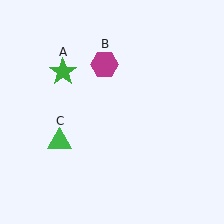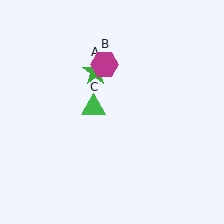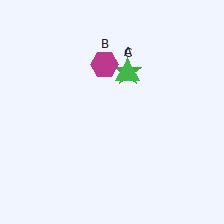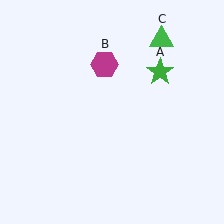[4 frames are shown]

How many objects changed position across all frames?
2 objects changed position: green star (object A), green triangle (object C).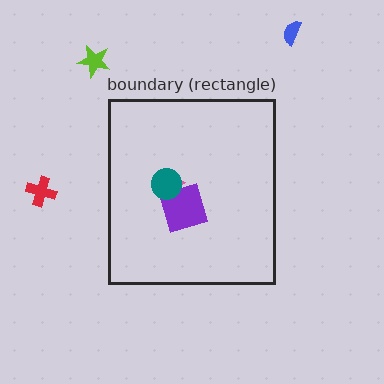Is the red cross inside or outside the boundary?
Outside.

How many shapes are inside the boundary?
3 inside, 3 outside.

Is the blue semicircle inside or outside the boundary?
Outside.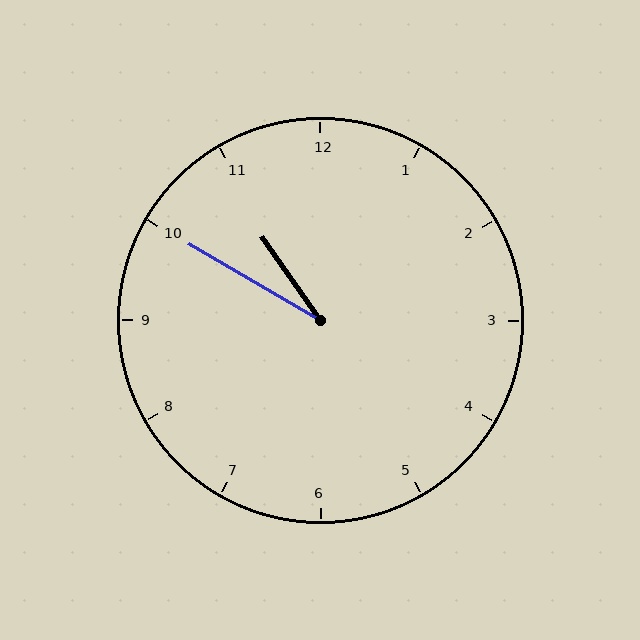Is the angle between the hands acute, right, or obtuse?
It is acute.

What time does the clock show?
10:50.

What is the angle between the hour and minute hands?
Approximately 25 degrees.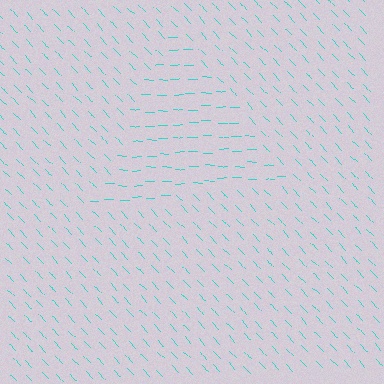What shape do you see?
I see a triangle.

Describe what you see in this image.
The image is filled with small cyan line segments. A triangle region in the image has lines oriented differently from the surrounding lines, creating a visible texture boundary.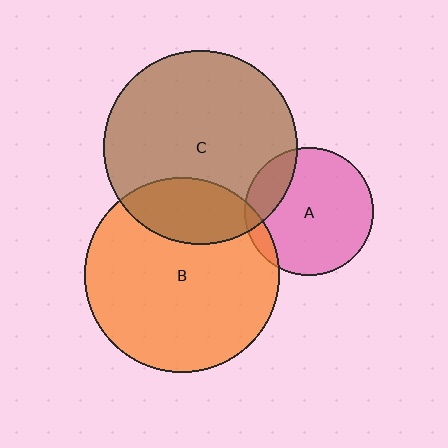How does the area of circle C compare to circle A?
Approximately 2.3 times.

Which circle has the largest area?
Circle B (orange).